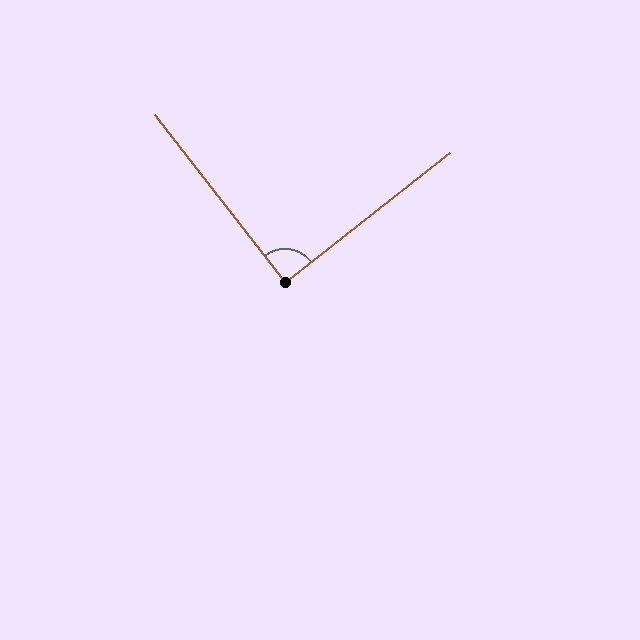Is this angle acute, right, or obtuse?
It is approximately a right angle.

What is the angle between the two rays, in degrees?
Approximately 90 degrees.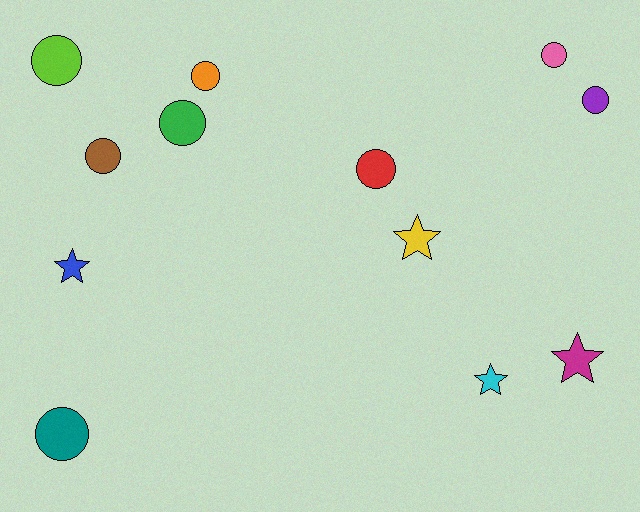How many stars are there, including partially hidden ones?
There are 4 stars.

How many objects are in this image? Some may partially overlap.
There are 12 objects.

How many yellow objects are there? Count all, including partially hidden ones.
There is 1 yellow object.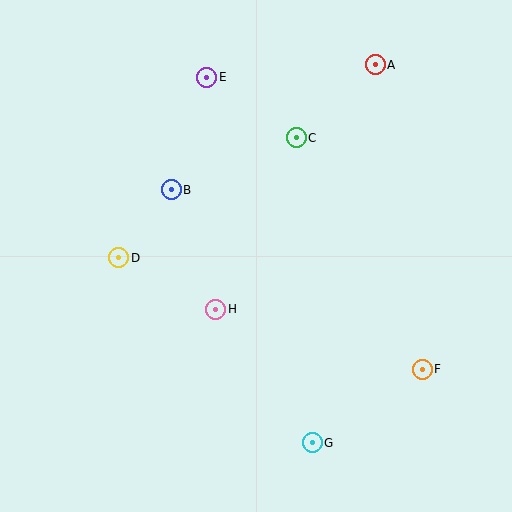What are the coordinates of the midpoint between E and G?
The midpoint between E and G is at (259, 260).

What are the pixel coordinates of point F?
Point F is at (422, 369).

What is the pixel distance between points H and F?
The distance between H and F is 215 pixels.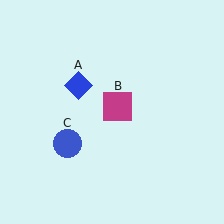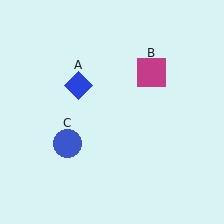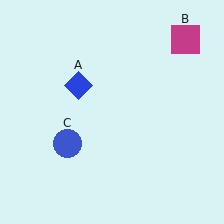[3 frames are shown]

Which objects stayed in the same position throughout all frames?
Blue diamond (object A) and blue circle (object C) remained stationary.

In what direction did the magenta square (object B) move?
The magenta square (object B) moved up and to the right.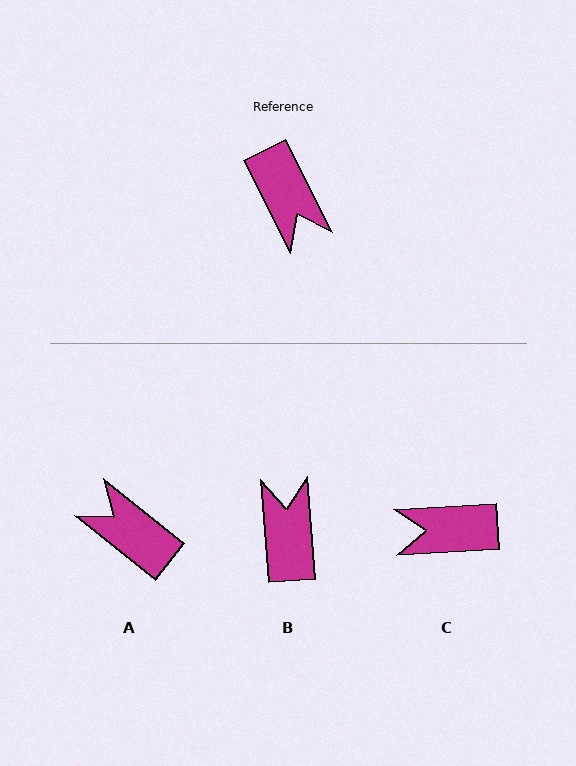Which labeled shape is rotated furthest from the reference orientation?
B, about 157 degrees away.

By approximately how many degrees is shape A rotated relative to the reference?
Approximately 156 degrees clockwise.